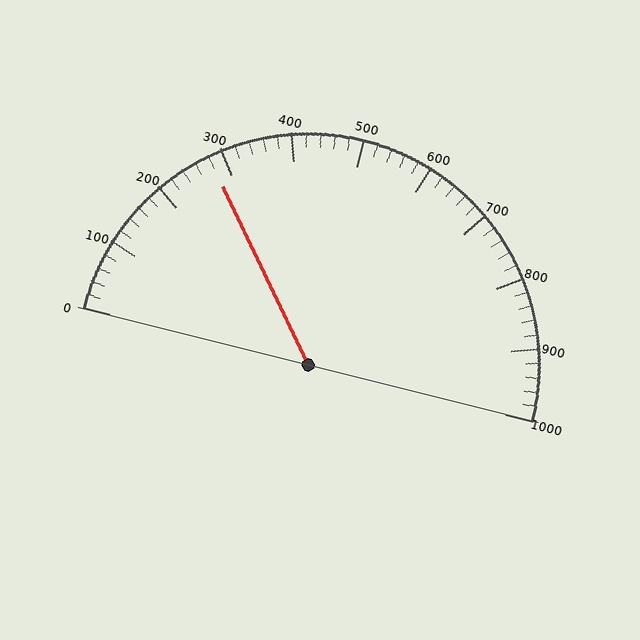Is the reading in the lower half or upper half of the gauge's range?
The reading is in the lower half of the range (0 to 1000).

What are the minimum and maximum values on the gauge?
The gauge ranges from 0 to 1000.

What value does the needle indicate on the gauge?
The needle indicates approximately 280.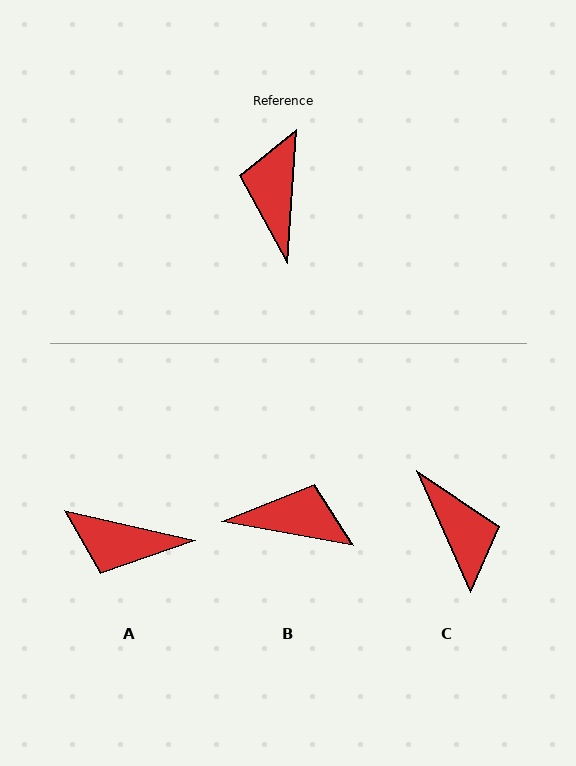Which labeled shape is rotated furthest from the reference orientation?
C, about 153 degrees away.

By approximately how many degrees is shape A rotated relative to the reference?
Approximately 81 degrees counter-clockwise.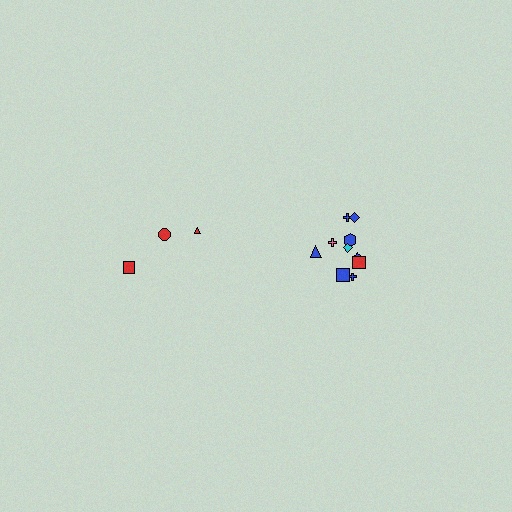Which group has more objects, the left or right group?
The right group.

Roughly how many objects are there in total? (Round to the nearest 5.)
Roughly 15 objects in total.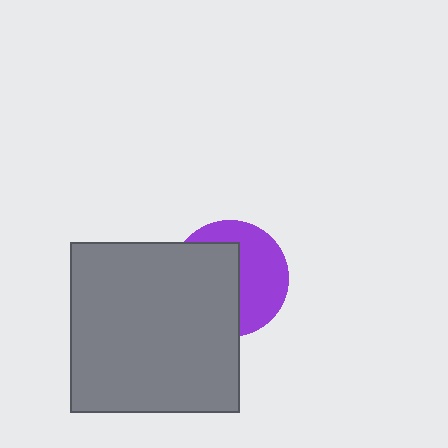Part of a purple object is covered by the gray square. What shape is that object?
It is a circle.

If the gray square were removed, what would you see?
You would see the complete purple circle.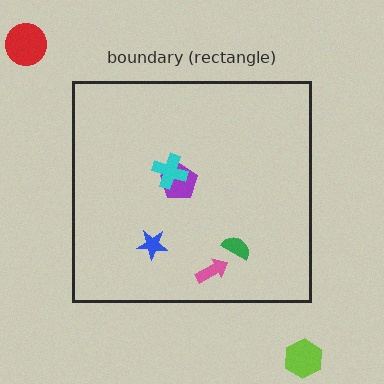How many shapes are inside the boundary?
5 inside, 2 outside.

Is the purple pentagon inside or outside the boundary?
Inside.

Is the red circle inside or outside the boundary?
Outside.